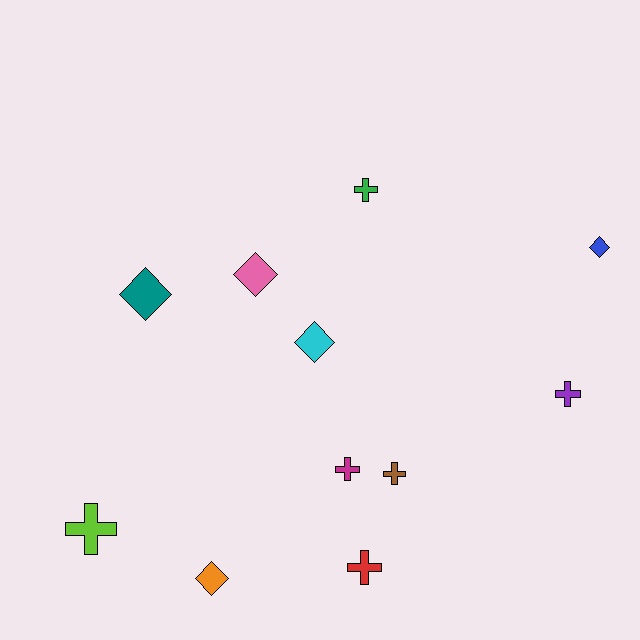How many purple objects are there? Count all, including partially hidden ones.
There is 1 purple object.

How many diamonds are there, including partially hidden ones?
There are 5 diamonds.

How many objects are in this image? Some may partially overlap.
There are 11 objects.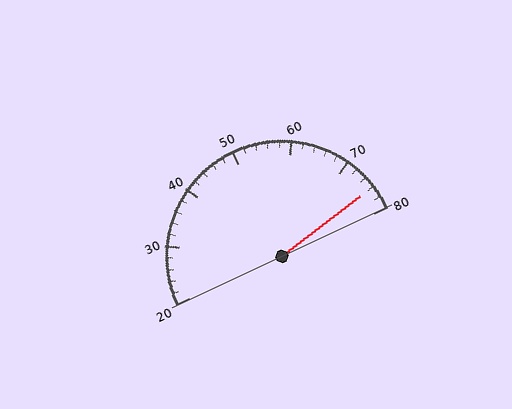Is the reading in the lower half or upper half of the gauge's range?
The reading is in the upper half of the range (20 to 80).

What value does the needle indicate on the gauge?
The needle indicates approximately 76.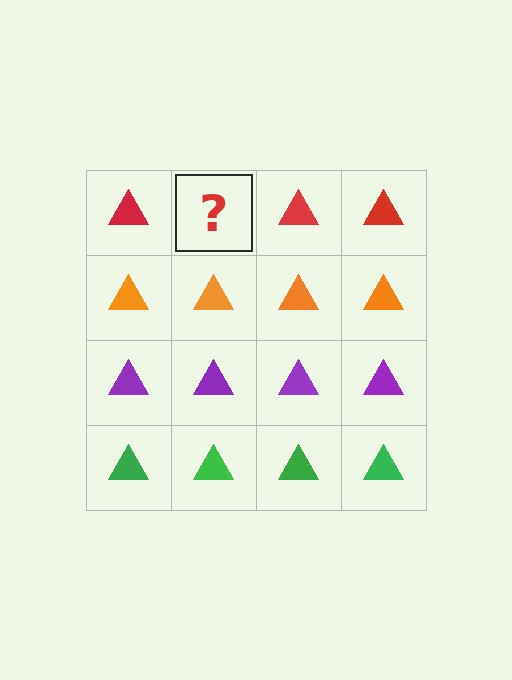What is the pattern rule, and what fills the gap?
The rule is that each row has a consistent color. The gap should be filled with a red triangle.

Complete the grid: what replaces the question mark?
The question mark should be replaced with a red triangle.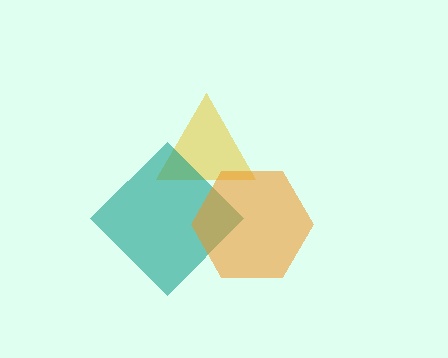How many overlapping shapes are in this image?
There are 3 overlapping shapes in the image.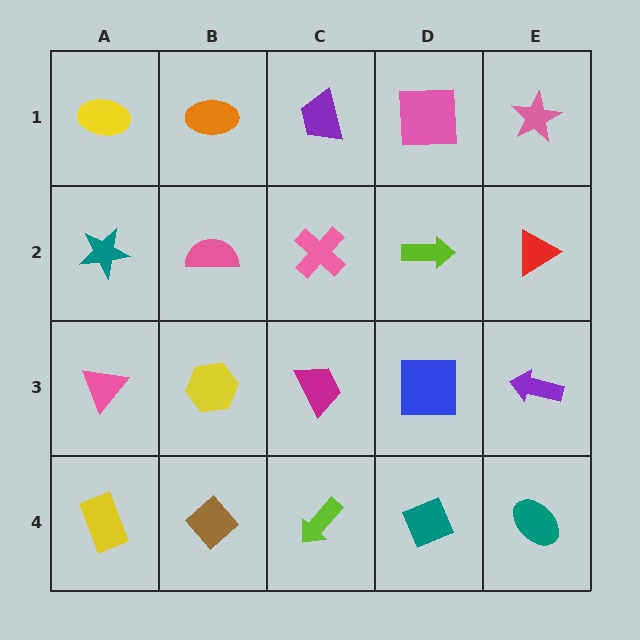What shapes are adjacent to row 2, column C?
A purple trapezoid (row 1, column C), a magenta trapezoid (row 3, column C), a pink semicircle (row 2, column B), a lime arrow (row 2, column D).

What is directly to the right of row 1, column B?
A purple trapezoid.